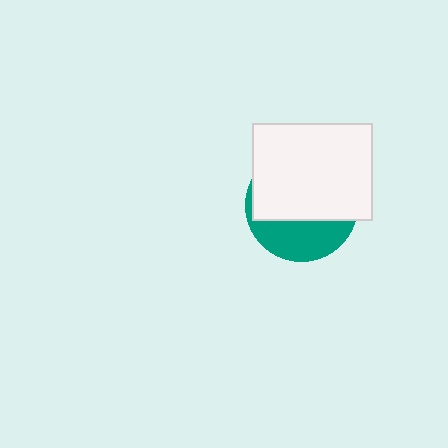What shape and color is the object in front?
The object in front is a white rectangle.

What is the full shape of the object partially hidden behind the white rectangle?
The partially hidden object is a teal circle.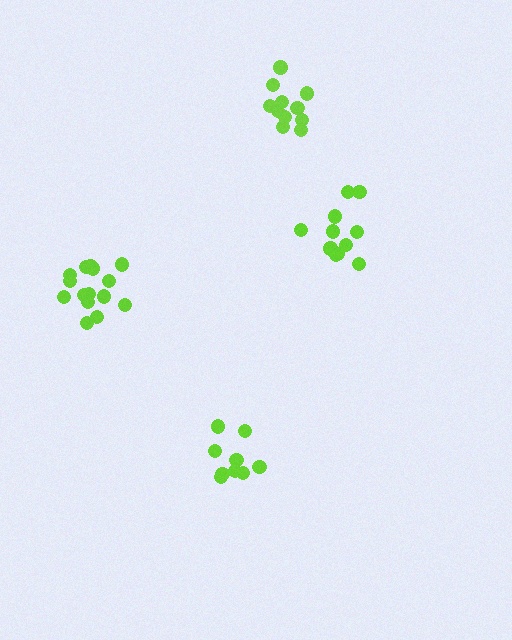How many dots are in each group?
Group 1: 11 dots, Group 2: 9 dots, Group 3: 11 dots, Group 4: 15 dots (46 total).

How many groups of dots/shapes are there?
There are 4 groups.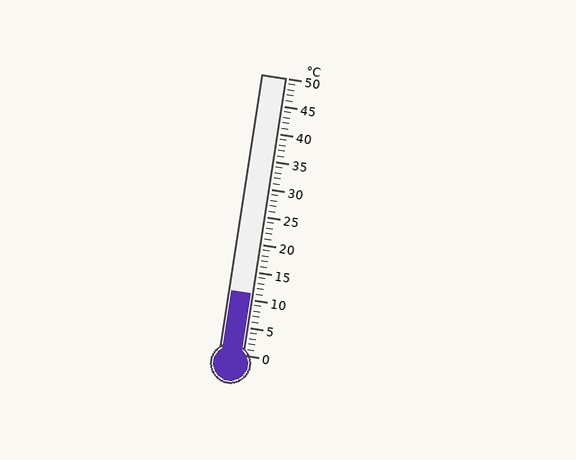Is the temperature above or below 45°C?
The temperature is below 45°C.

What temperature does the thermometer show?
The thermometer shows approximately 11°C.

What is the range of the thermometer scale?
The thermometer scale ranges from 0°C to 50°C.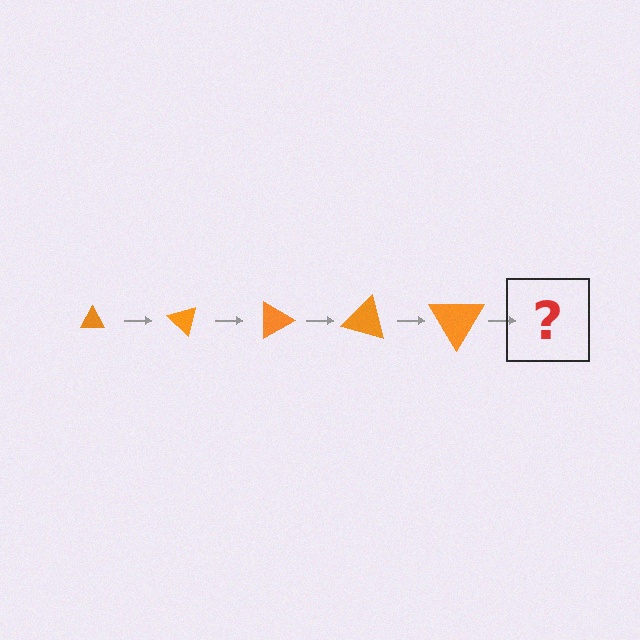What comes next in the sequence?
The next element should be a triangle, larger than the previous one and rotated 225 degrees from the start.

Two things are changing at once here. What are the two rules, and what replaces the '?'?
The two rules are that the triangle grows larger each step and it rotates 45 degrees each step. The '?' should be a triangle, larger than the previous one and rotated 225 degrees from the start.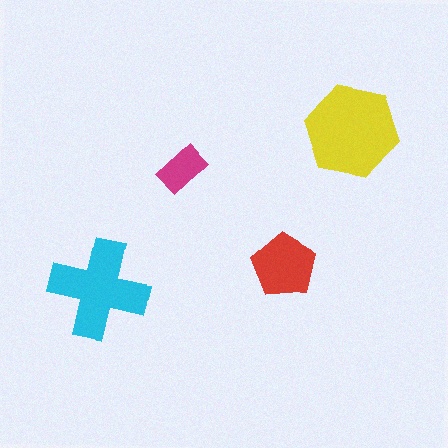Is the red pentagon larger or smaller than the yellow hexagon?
Smaller.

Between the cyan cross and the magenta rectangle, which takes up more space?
The cyan cross.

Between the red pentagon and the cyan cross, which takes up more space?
The cyan cross.